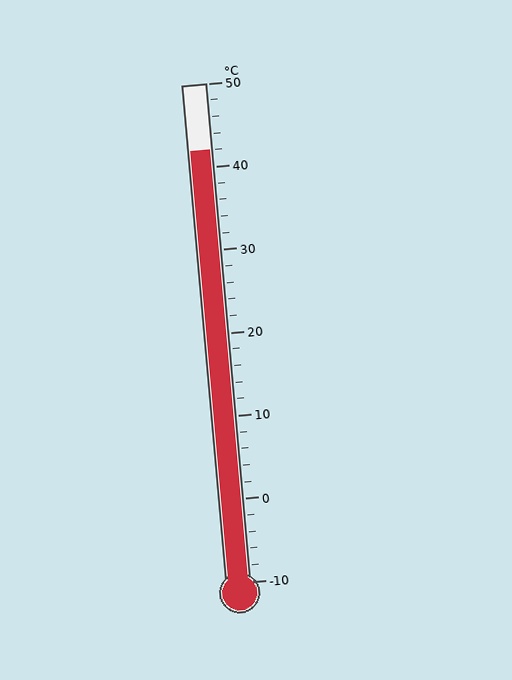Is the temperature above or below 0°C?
The temperature is above 0°C.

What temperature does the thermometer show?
The thermometer shows approximately 42°C.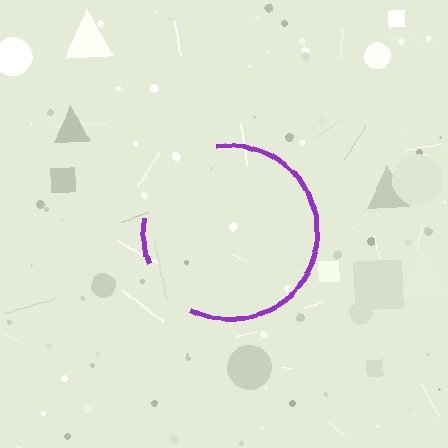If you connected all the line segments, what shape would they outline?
They would outline a circle.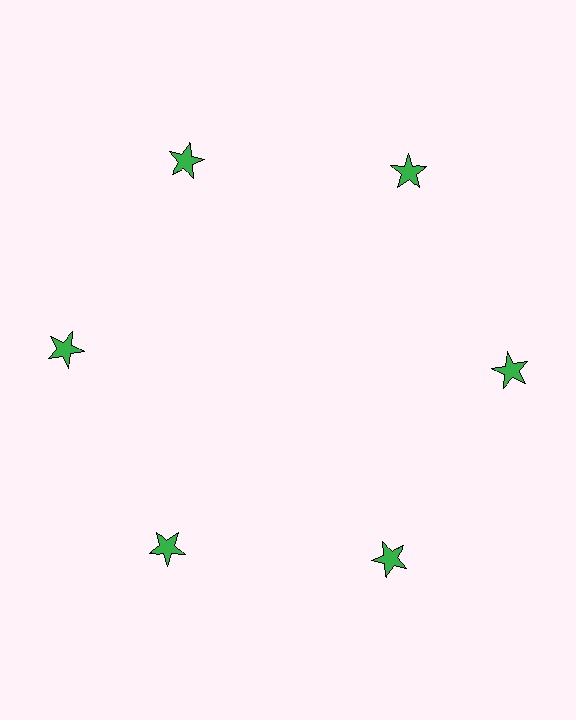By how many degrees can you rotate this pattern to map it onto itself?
The pattern maps onto itself every 60 degrees of rotation.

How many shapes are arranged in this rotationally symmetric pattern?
There are 6 shapes, arranged in 6 groups of 1.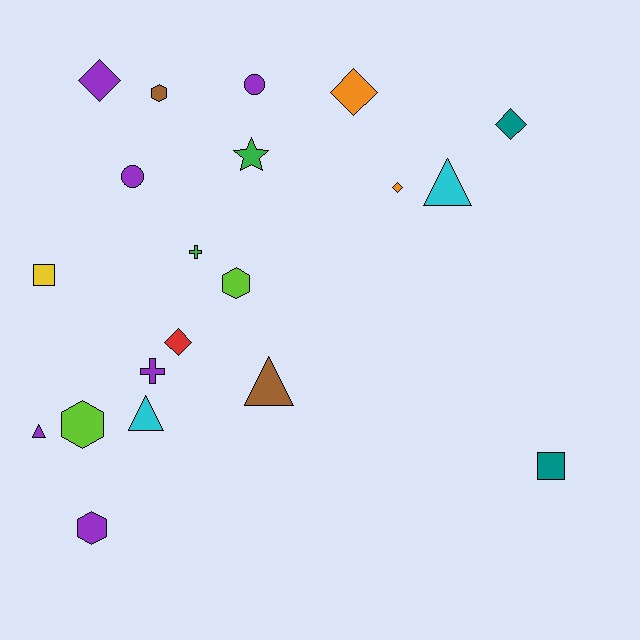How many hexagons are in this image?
There are 4 hexagons.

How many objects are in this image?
There are 20 objects.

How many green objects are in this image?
There are 2 green objects.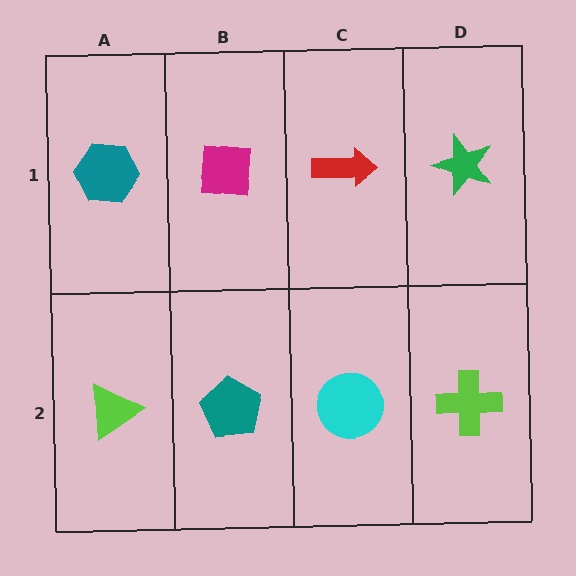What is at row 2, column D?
A lime cross.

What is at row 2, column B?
A teal pentagon.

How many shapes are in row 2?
4 shapes.